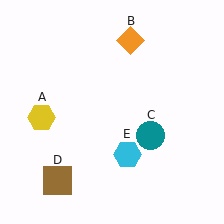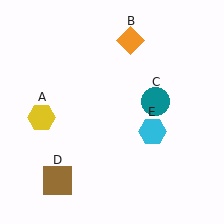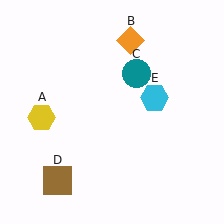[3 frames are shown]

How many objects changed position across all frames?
2 objects changed position: teal circle (object C), cyan hexagon (object E).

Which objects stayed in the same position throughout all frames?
Yellow hexagon (object A) and orange diamond (object B) and brown square (object D) remained stationary.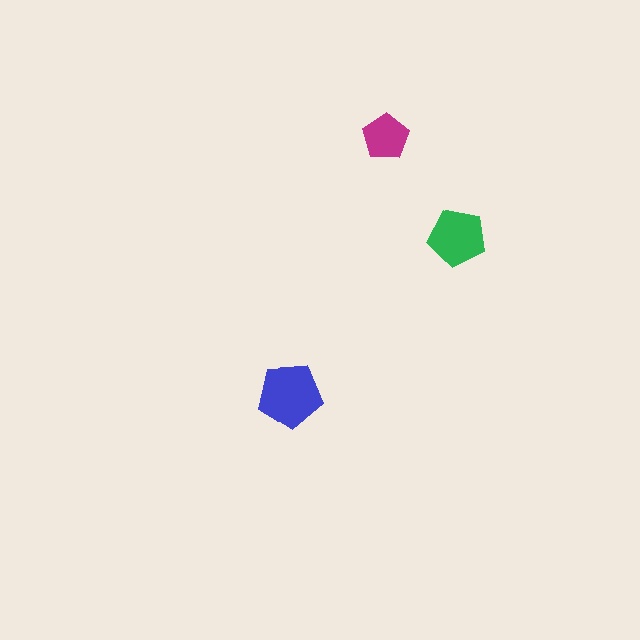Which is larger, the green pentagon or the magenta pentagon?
The green one.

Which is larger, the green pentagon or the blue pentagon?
The blue one.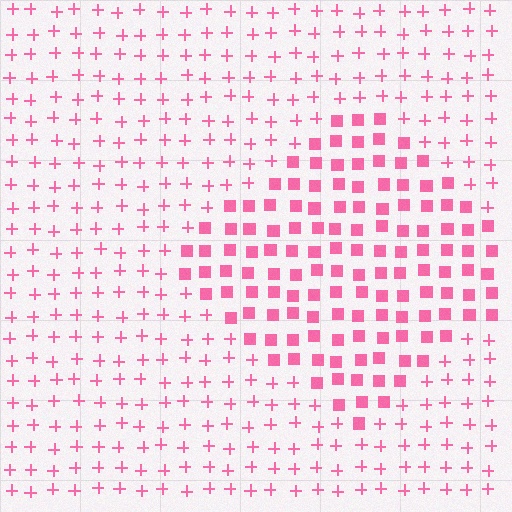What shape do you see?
I see a diamond.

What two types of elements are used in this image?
The image uses squares inside the diamond region and plus signs outside it.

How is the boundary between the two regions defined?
The boundary is defined by a change in element shape: squares inside vs. plus signs outside. All elements share the same color and spacing.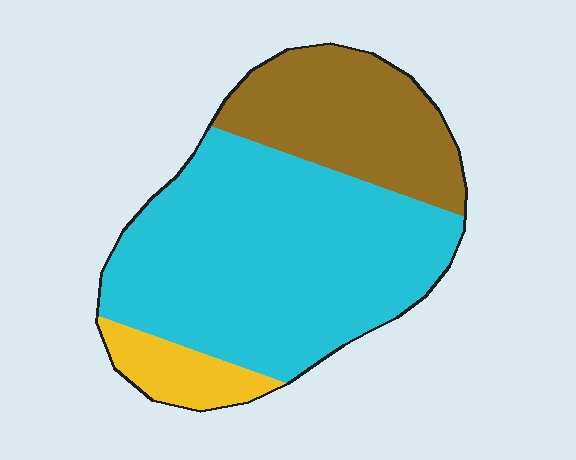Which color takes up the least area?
Yellow, at roughly 10%.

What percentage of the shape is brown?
Brown covers around 25% of the shape.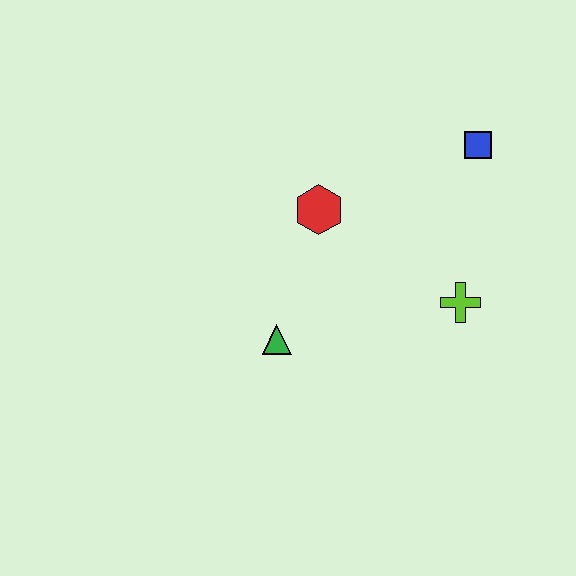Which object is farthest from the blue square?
The green triangle is farthest from the blue square.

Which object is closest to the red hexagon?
The green triangle is closest to the red hexagon.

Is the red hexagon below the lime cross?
No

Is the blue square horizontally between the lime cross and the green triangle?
No